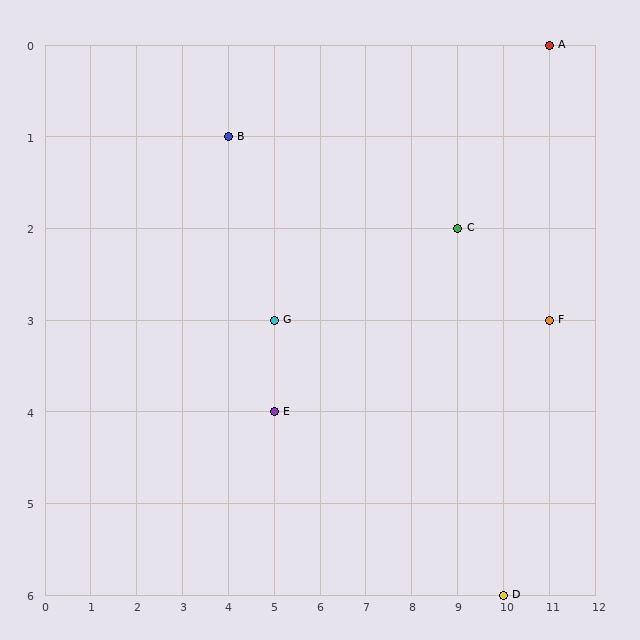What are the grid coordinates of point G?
Point G is at grid coordinates (5, 3).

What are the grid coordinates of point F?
Point F is at grid coordinates (11, 3).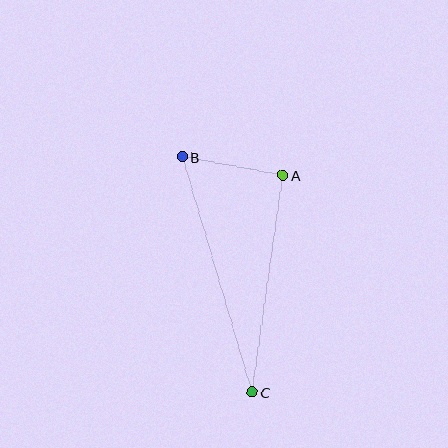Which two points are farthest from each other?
Points B and C are farthest from each other.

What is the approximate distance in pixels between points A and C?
The distance between A and C is approximately 219 pixels.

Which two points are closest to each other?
Points A and B are closest to each other.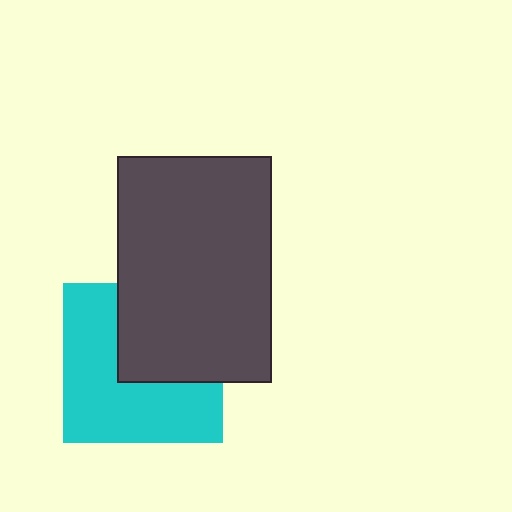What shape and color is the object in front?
The object in front is a dark gray rectangle.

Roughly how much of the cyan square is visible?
About half of it is visible (roughly 59%).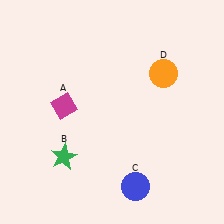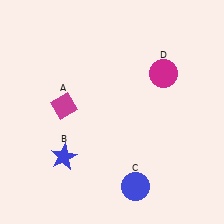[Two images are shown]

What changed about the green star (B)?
In Image 1, B is green. In Image 2, it changed to blue.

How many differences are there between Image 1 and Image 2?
There are 2 differences between the two images.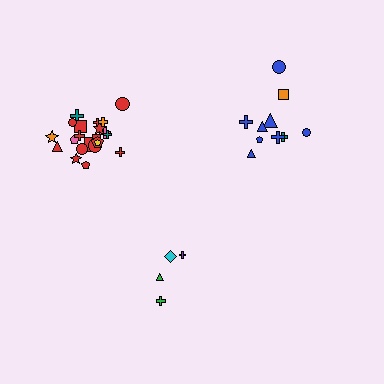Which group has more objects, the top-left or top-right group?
The top-left group.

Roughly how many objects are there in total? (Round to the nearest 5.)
Roughly 35 objects in total.